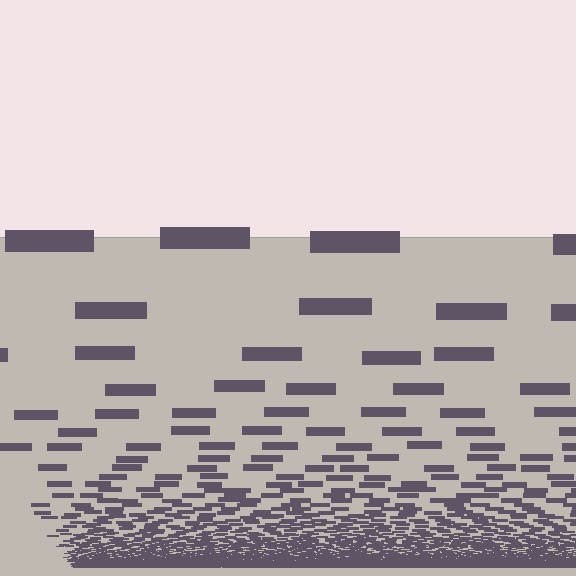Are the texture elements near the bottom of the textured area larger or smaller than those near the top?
Smaller. The gradient is inverted — elements near the bottom are smaller and denser.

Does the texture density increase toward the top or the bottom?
Density increases toward the bottom.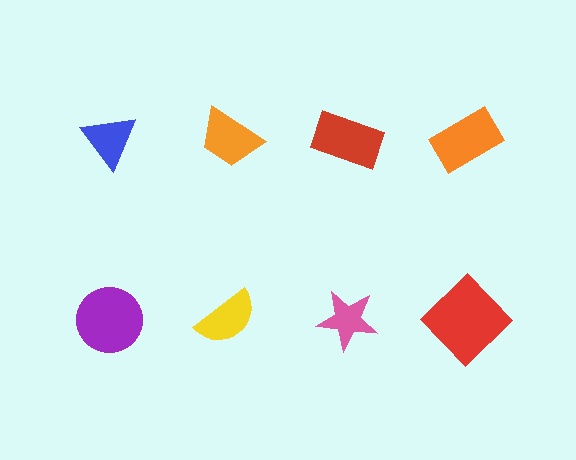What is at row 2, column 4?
A red diamond.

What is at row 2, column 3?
A pink star.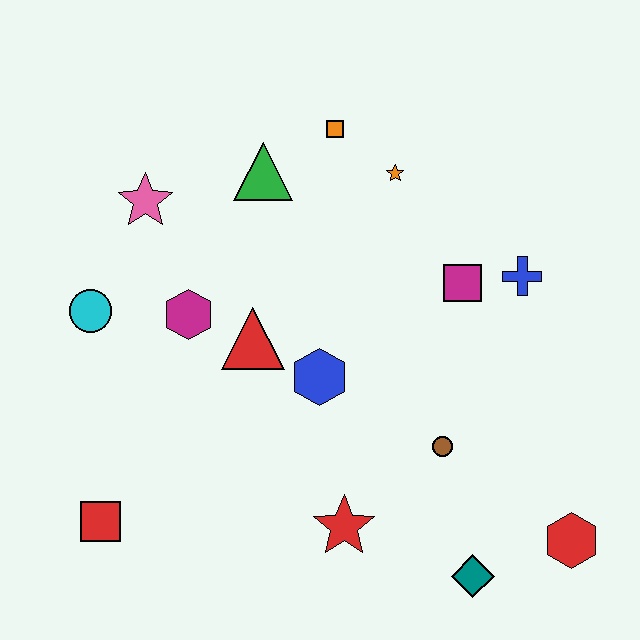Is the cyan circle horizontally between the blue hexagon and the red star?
No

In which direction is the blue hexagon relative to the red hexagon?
The blue hexagon is to the left of the red hexagon.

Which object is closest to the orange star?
The orange square is closest to the orange star.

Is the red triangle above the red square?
Yes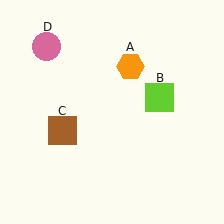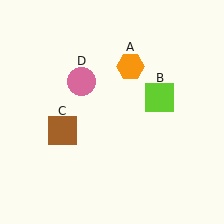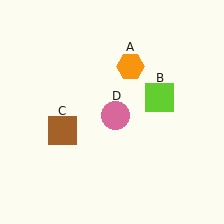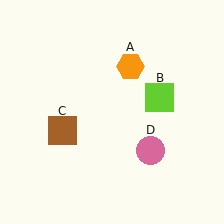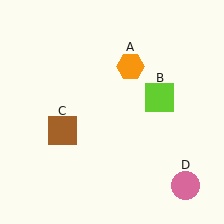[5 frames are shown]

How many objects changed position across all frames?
1 object changed position: pink circle (object D).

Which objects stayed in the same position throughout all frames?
Orange hexagon (object A) and lime square (object B) and brown square (object C) remained stationary.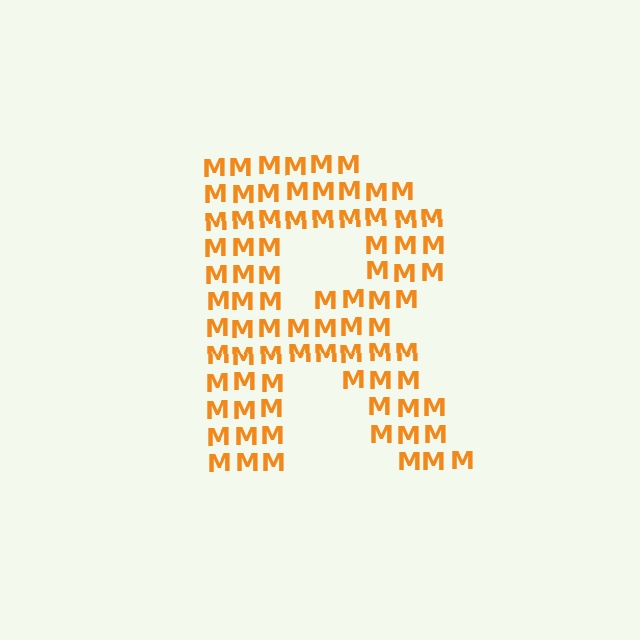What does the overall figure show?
The overall figure shows the letter R.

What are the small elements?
The small elements are letter M's.